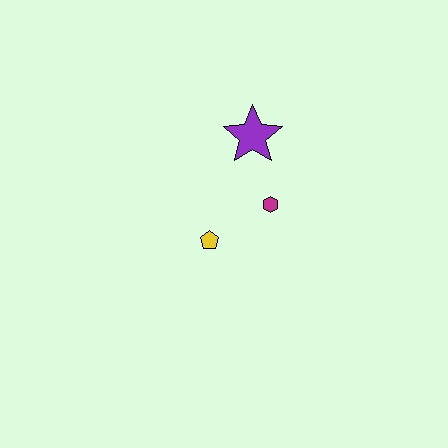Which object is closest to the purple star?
The magenta hexagon is closest to the purple star.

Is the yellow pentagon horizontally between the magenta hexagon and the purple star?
No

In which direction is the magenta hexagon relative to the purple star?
The magenta hexagon is below the purple star.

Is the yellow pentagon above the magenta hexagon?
No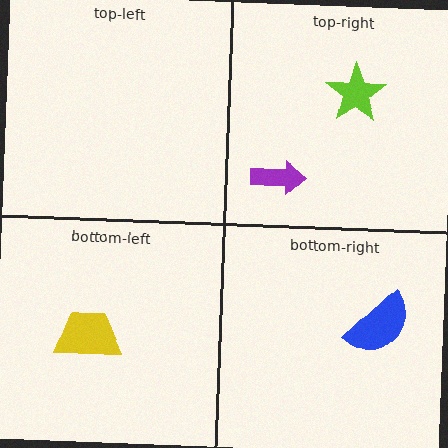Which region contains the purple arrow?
The top-right region.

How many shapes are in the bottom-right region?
1.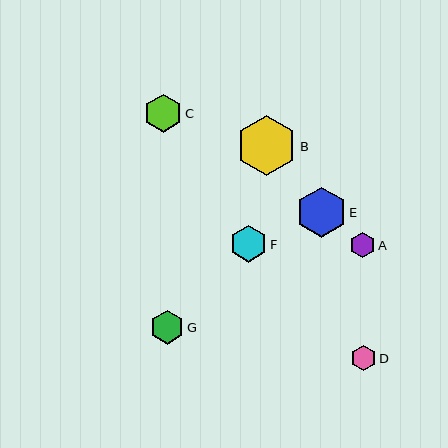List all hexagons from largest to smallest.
From largest to smallest: B, E, C, F, G, D, A.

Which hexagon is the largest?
Hexagon B is the largest with a size of approximately 60 pixels.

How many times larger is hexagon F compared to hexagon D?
Hexagon F is approximately 1.5 times the size of hexagon D.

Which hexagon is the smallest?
Hexagon A is the smallest with a size of approximately 25 pixels.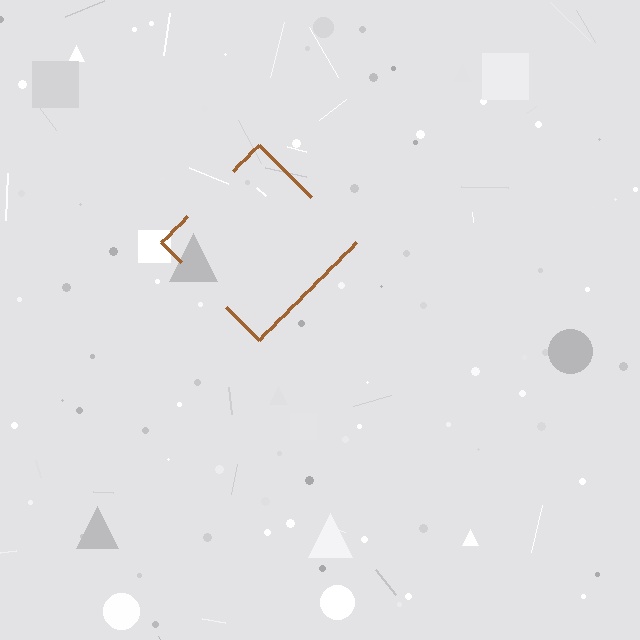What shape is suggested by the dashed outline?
The dashed outline suggests a diamond.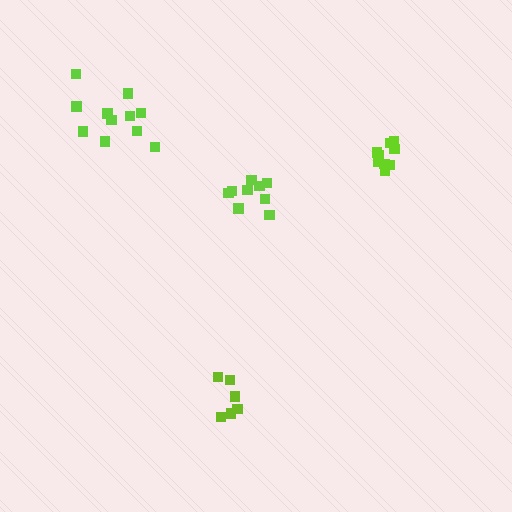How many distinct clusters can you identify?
There are 4 distinct clusters.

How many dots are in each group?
Group 1: 6 dots, Group 2: 9 dots, Group 3: 9 dots, Group 4: 11 dots (35 total).